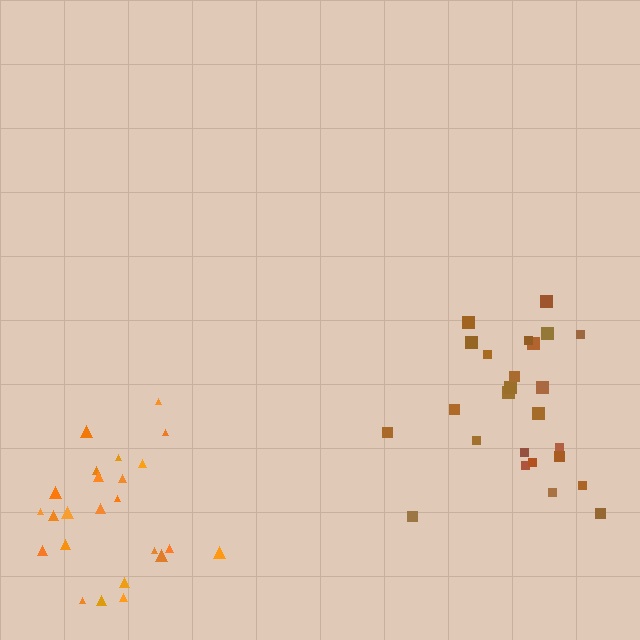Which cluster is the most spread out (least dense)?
Brown.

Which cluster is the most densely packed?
Orange.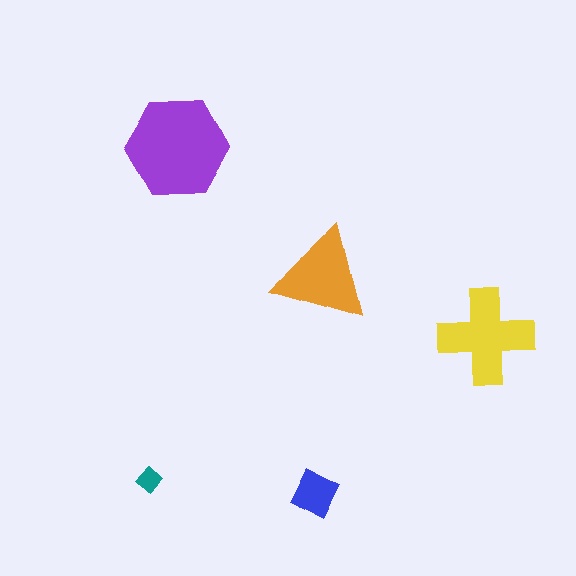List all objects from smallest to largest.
The teal diamond, the blue square, the orange triangle, the yellow cross, the purple hexagon.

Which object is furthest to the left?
The teal diamond is leftmost.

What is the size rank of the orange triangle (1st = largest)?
3rd.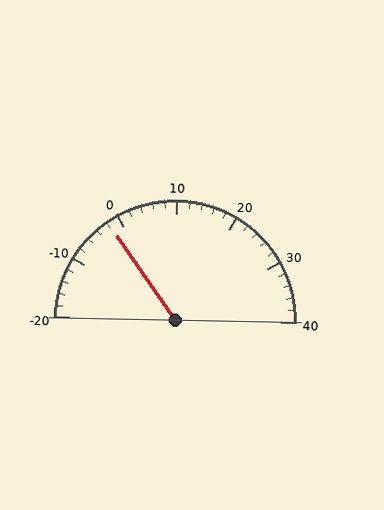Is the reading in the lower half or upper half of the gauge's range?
The reading is in the lower half of the range (-20 to 40).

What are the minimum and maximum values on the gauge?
The gauge ranges from -20 to 40.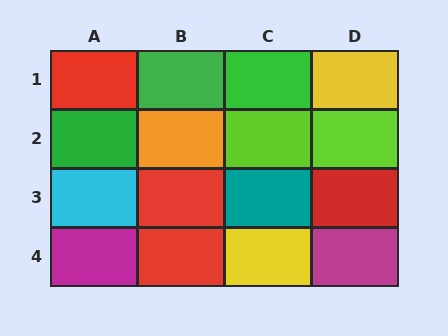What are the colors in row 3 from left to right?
Cyan, red, teal, red.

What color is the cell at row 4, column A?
Magenta.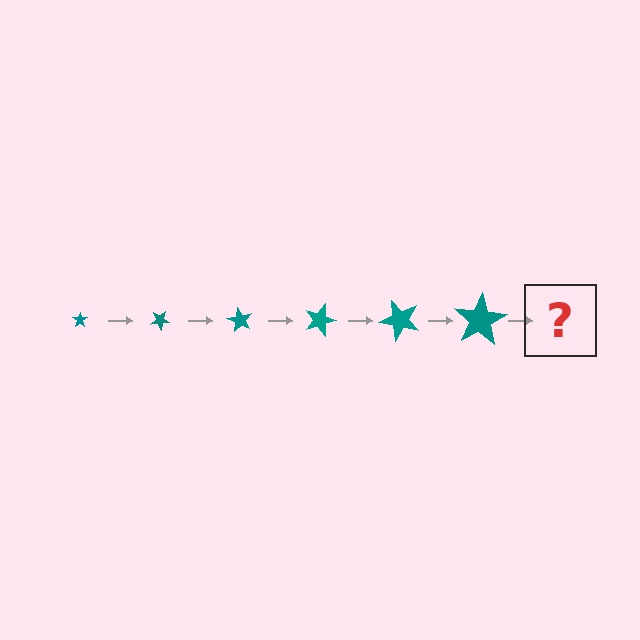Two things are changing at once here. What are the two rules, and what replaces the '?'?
The two rules are that the star grows larger each step and it rotates 30 degrees each step. The '?' should be a star, larger than the previous one and rotated 180 degrees from the start.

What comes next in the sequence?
The next element should be a star, larger than the previous one and rotated 180 degrees from the start.